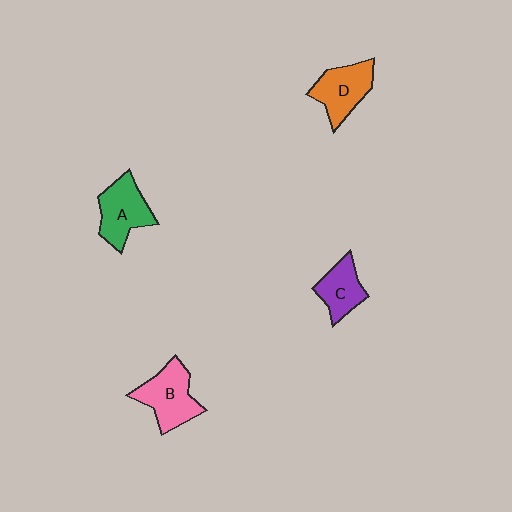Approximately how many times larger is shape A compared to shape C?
Approximately 1.3 times.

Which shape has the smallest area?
Shape C (purple).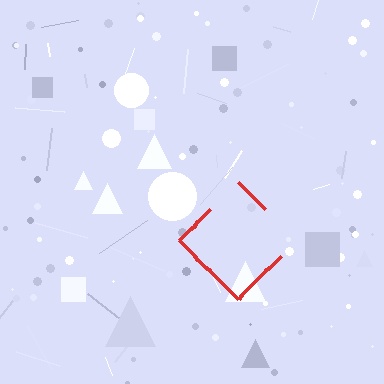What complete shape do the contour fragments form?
The contour fragments form a diamond.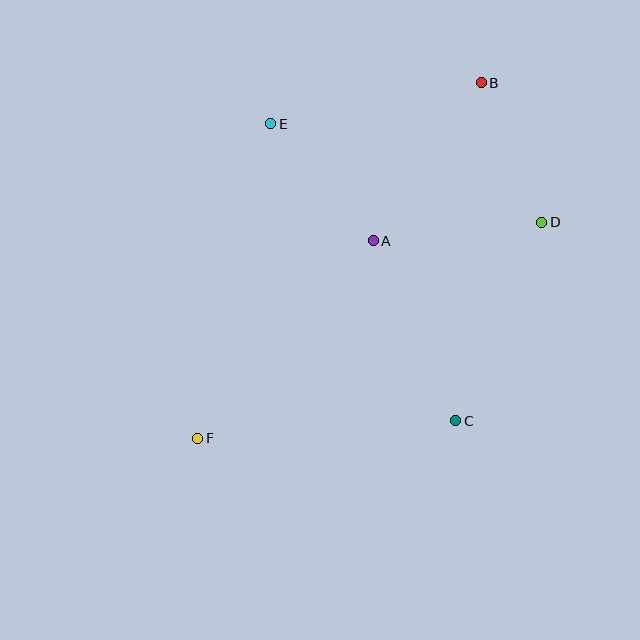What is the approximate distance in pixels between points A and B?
The distance between A and B is approximately 192 pixels.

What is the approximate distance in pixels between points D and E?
The distance between D and E is approximately 288 pixels.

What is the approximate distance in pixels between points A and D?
The distance between A and D is approximately 170 pixels.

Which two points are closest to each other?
Points B and D are closest to each other.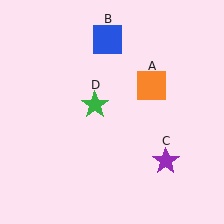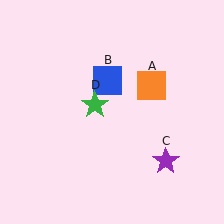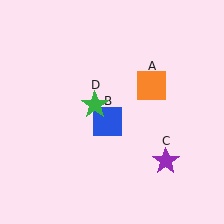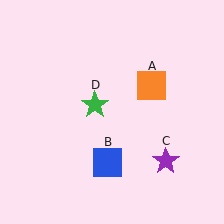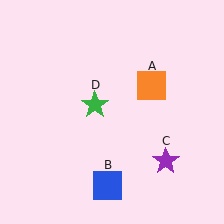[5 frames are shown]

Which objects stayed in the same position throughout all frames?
Orange square (object A) and purple star (object C) and green star (object D) remained stationary.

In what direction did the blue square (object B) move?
The blue square (object B) moved down.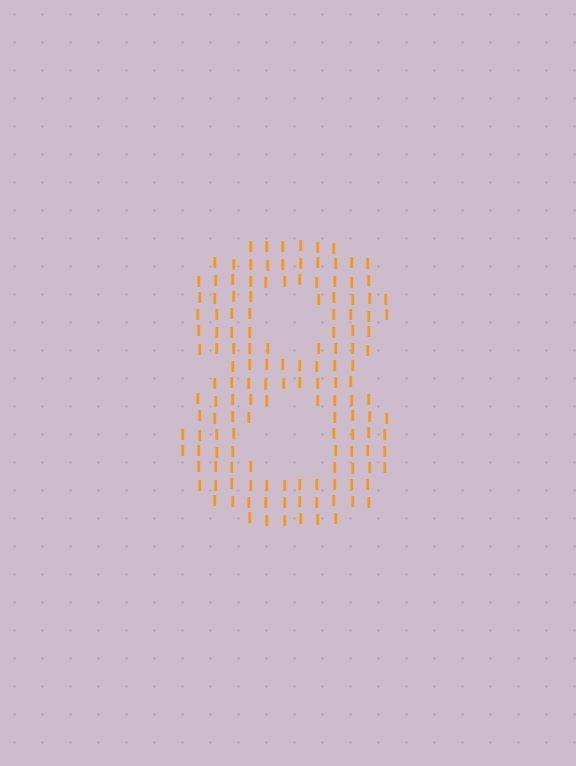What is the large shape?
The large shape is the digit 8.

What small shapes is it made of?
It is made of small letter I's.